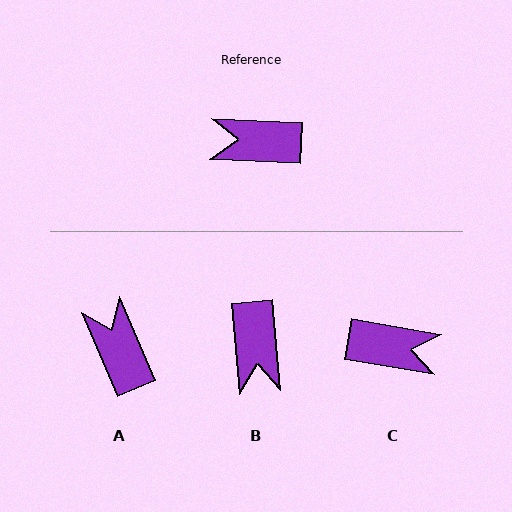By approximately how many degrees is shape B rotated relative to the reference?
Approximately 98 degrees counter-clockwise.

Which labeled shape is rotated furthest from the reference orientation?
C, about 173 degrees away.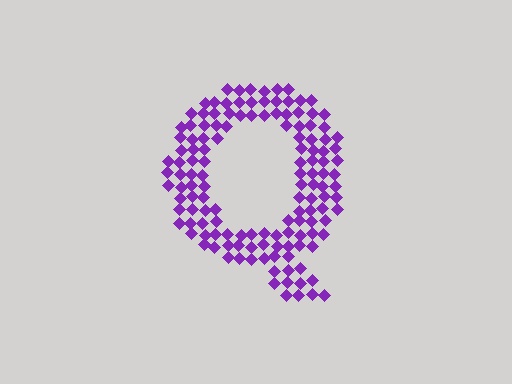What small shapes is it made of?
It is made of small diamonds.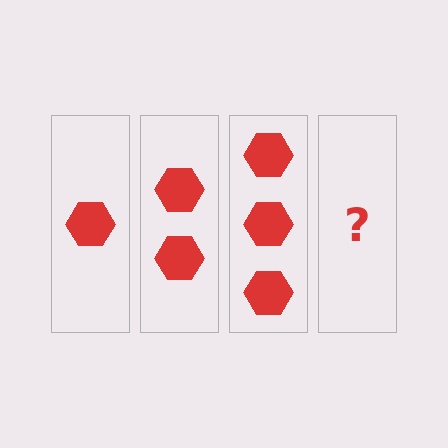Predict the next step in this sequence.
The next step is 4 hexagons.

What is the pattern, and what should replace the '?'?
The pattern is that each step adds one more hexagon. The '?' should be 4 hexagons.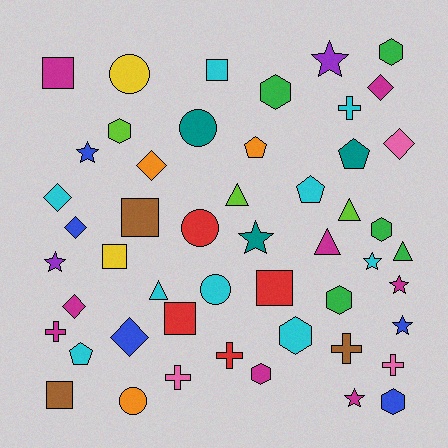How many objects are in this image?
There are 50 objects.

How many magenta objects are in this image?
There are 8 magenta objects.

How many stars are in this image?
There are 8 stars.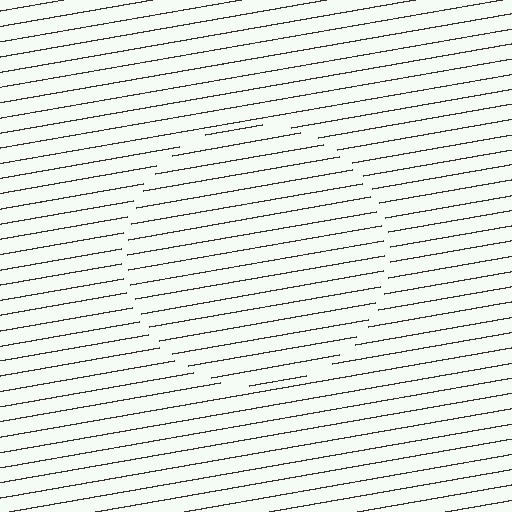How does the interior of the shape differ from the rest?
The interior of the shape contains the same grating, shifted by half a period — the contour is defined by the phase discontinuity where line-ends from the inner and outer gratings abut.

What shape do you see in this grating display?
An illusory circle. The interior of the shape contains the same grating, shifted by half a period — the contour is defined by the phase discontinuity where line-ends from the inner and outer gratings abut.